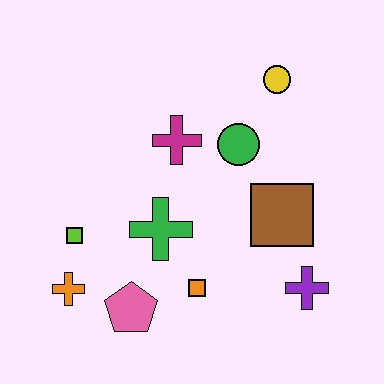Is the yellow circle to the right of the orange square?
Yes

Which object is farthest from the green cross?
The yellow circle is farthest from the green cross.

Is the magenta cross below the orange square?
No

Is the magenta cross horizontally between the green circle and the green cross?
Yes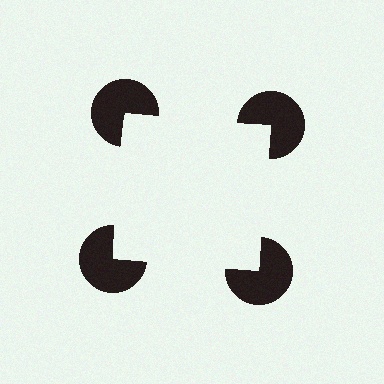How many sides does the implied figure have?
4 sides.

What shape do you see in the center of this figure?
An illusory square — its edges are inferred from the aligned wedge cuts in the pac-man discs, not physically drawn.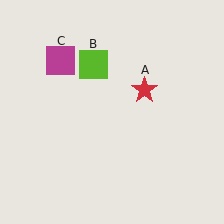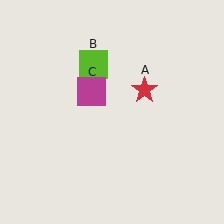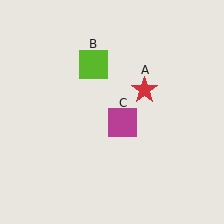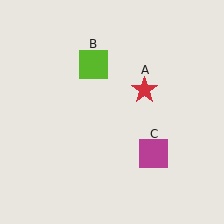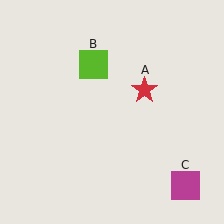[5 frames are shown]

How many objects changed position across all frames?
1 object changed position: magenta square (object C).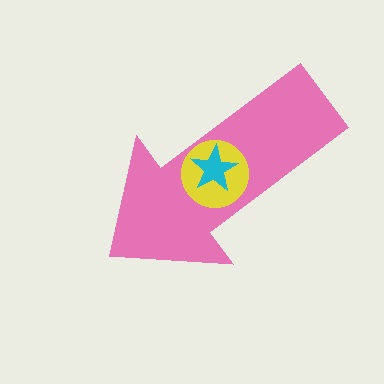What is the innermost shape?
The cyan star.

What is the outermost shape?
The pink arrow.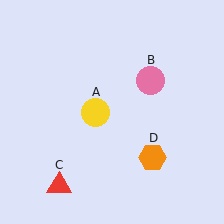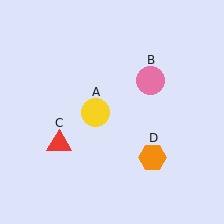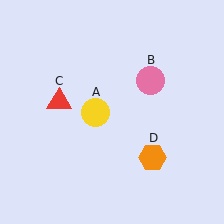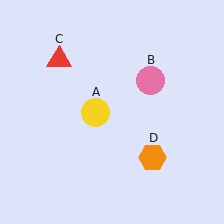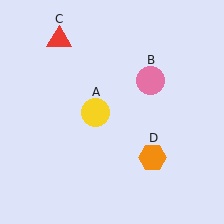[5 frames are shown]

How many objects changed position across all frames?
1 object changed position: red triangle (object C).